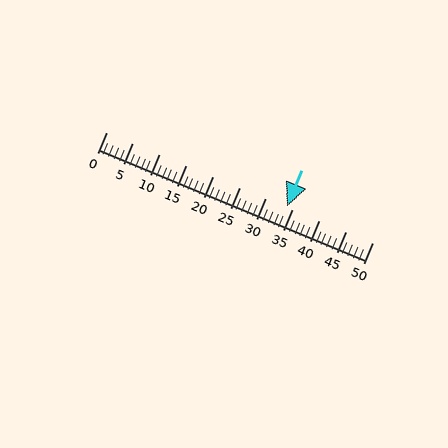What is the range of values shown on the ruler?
The ruler shows values from 0 to 50.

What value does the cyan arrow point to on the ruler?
The cyan arrow points to approximately 34.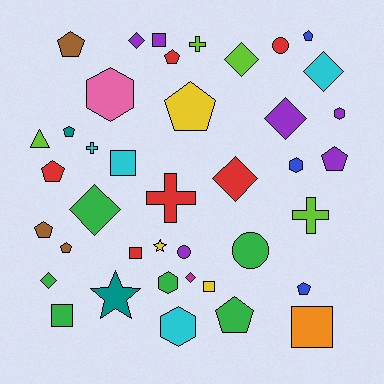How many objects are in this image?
There are 40 objects.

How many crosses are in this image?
There are 4 crosses.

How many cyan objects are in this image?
There are 4 cyan objects.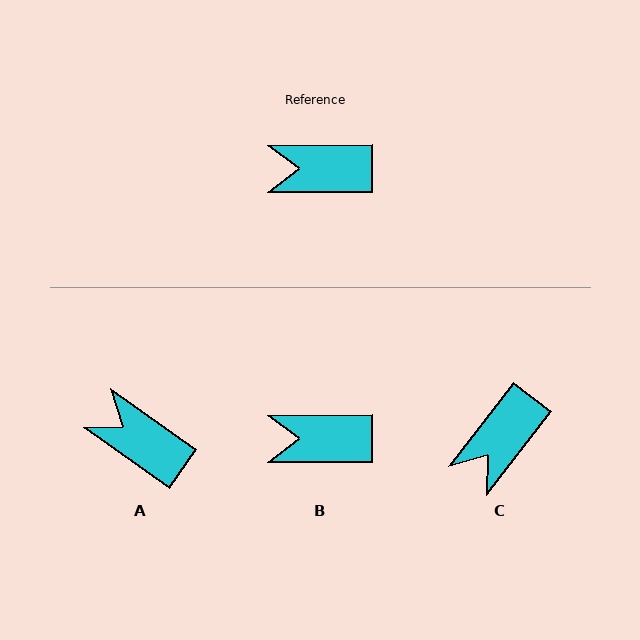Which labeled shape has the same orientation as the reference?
B.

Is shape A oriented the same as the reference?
No, it is off by about 35 degrees.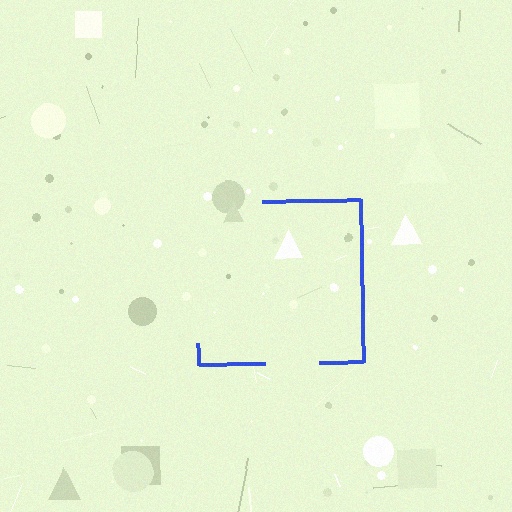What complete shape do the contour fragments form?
The contour fragments form a square.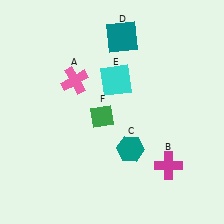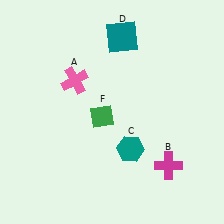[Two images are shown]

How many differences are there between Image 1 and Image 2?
There is 1 difference between the two images.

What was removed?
The cyan square (E) was removed in Image 2.